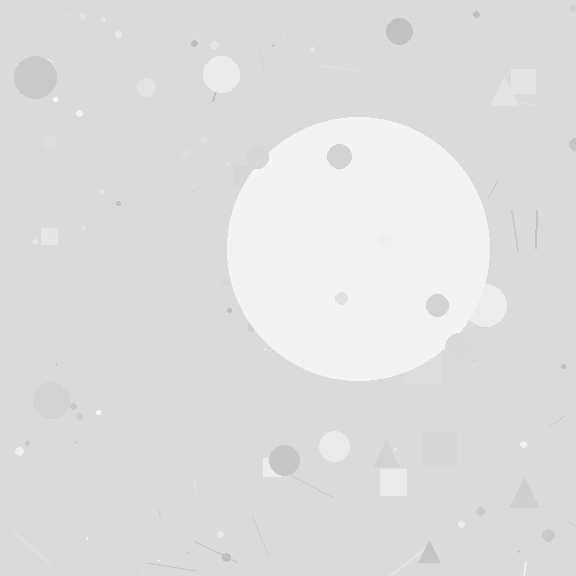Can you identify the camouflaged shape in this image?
The camouflaged shape is a circle.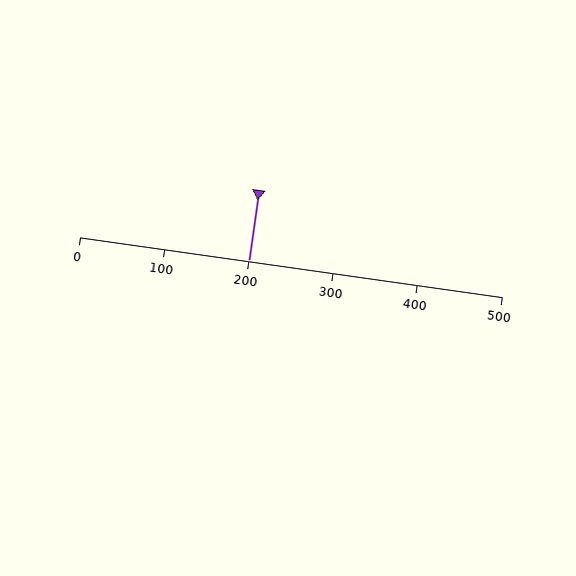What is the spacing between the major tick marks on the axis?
The major ticks are spaced 100 apart.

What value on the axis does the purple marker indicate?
The marker indicates approximately 200.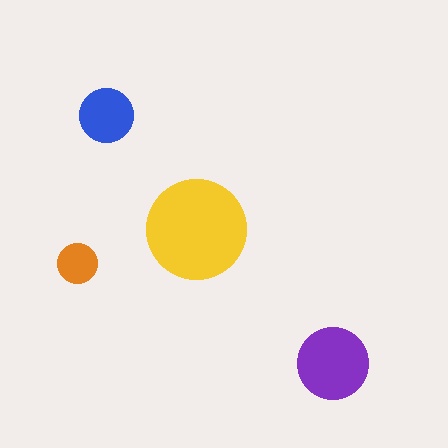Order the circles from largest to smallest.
the yellow one, the purple one, the blue one, the orange one.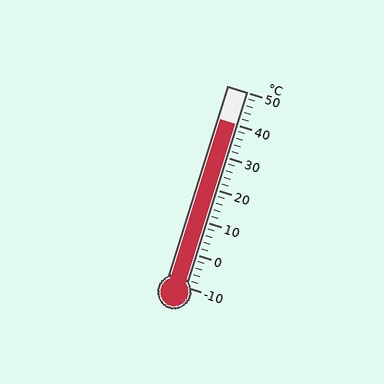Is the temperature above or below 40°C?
The temperature is at 40°C.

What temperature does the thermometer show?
The thermometer shows approximately 40°C.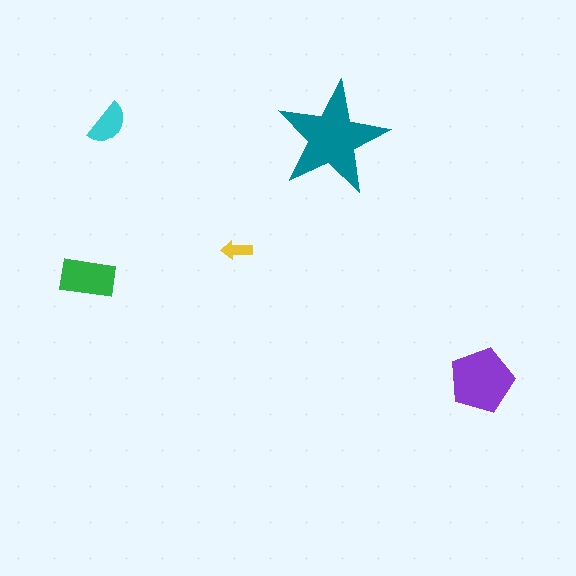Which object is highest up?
The cyan semicircle is topmost.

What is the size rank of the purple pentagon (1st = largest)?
2nd.